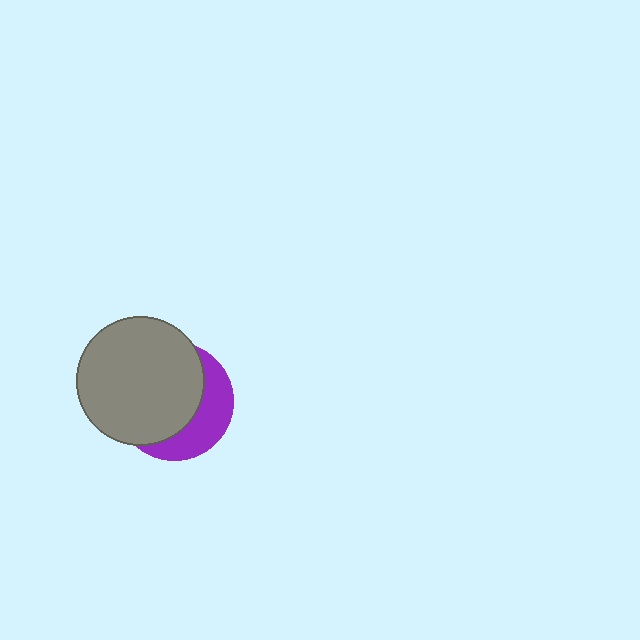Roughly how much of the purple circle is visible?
A small part of it is visible (roughly 35%).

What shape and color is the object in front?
The object in front is a gray circle.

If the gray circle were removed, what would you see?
You would see the complete purple circle.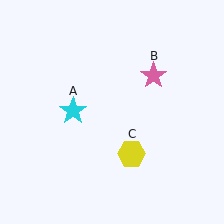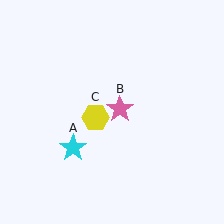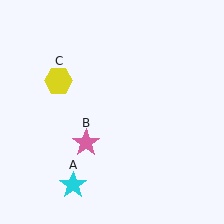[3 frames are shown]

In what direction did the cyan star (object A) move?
The cyan star (object A) moved down.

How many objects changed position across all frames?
3 objects changed position: cyan star (object A), pink star (object B), yellow hexagon (object C).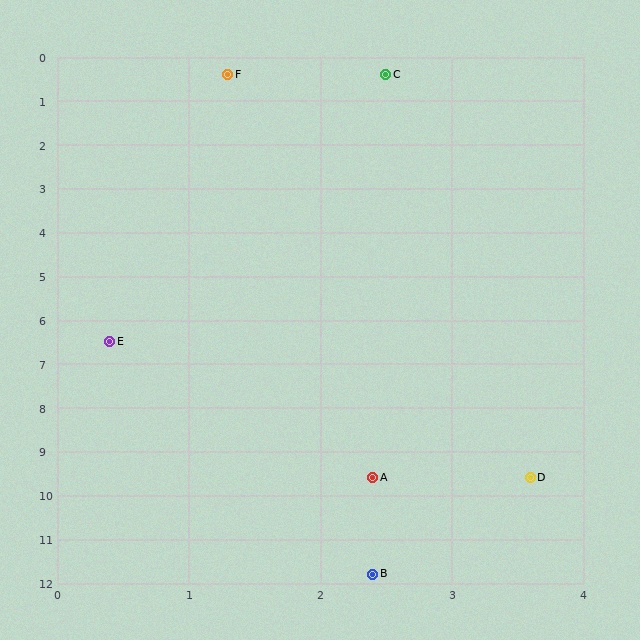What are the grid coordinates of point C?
Point C is at approximately (2.5, 0.4).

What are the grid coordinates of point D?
Point D is at approximately (3.6, 9.6).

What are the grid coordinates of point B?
Point B is at approximately (2.4, 11.8).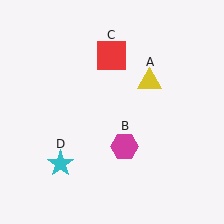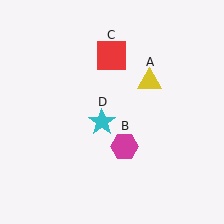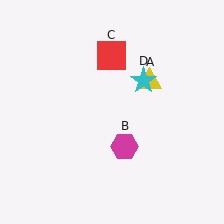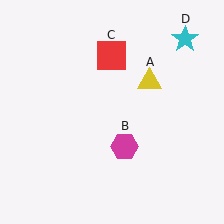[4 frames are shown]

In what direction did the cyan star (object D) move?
The cyan star (object D) moved up and to the right.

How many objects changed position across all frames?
1 object changed position: cyan star (object D).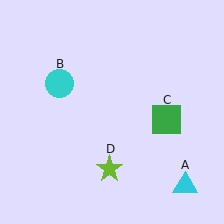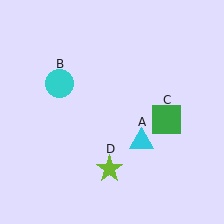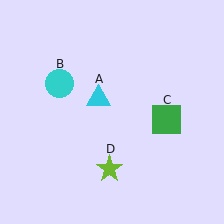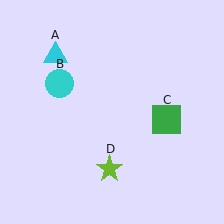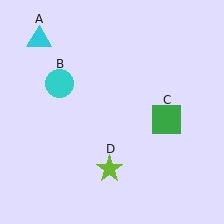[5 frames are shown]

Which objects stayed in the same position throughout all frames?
Cyan circle (object B) and green square (object C) and lime star (object D) remained stationary.